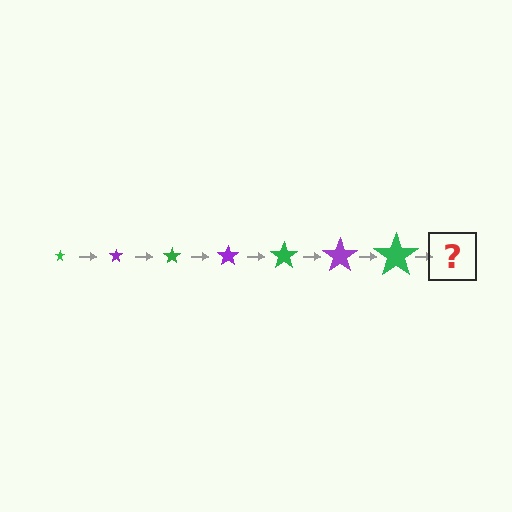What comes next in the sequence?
The next element should be a purple star, larger than the previous one.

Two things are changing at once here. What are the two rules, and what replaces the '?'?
The two rules are that the star grows larger each step and the color cycles through green and purple. The '?' should be a purple star, larger than the previous one.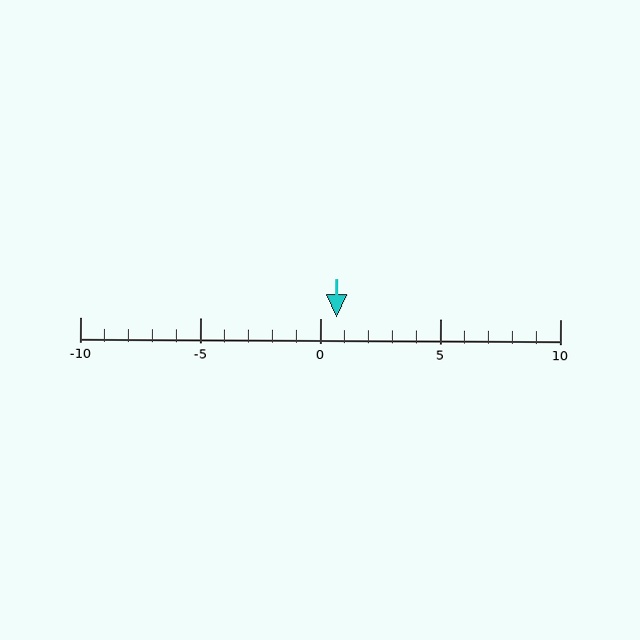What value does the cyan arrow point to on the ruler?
The cyan arrow points to approximately 1.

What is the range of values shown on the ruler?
The ruler shows values from -10 to 10.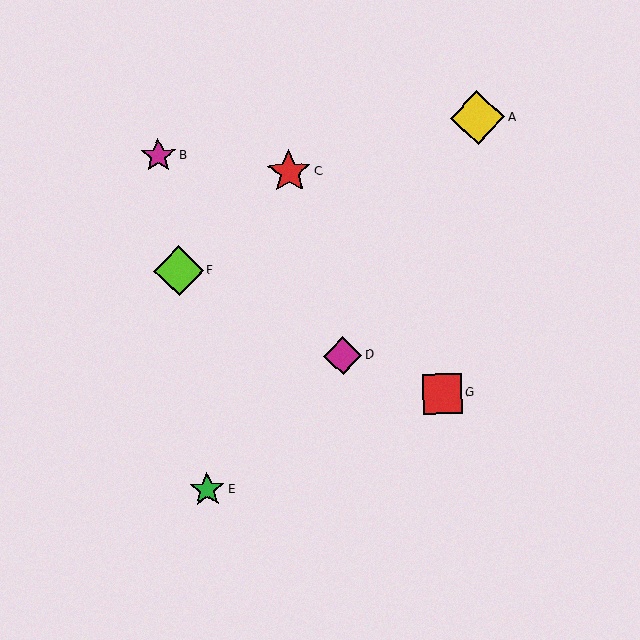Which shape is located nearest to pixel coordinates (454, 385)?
The red square (labeled G) at (442, 394) is nearest to that location.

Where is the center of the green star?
The center of the green star is at (207, 489).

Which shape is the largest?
The yellow diamond (labeled A) is the largest.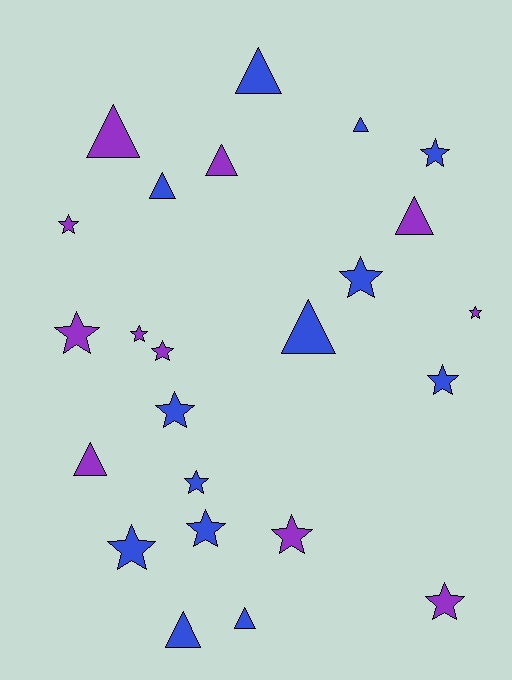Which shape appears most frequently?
Star, with 14 objects.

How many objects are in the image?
There are 24 objects.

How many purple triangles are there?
There are 4 purple triangles.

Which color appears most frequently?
Blue, with 13 objects.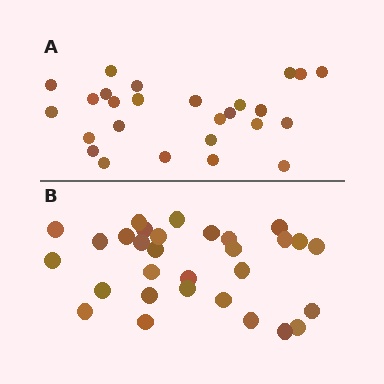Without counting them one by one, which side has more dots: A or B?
Region B (the bottom region) has more dots.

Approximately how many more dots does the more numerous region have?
Region B has about 4 more dots than region A.